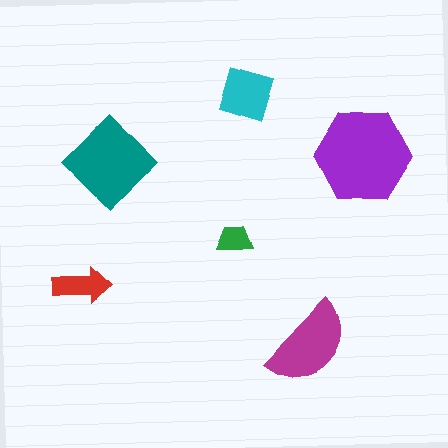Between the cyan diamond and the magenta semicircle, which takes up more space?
The magenta semicircle.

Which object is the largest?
The purple hexagon.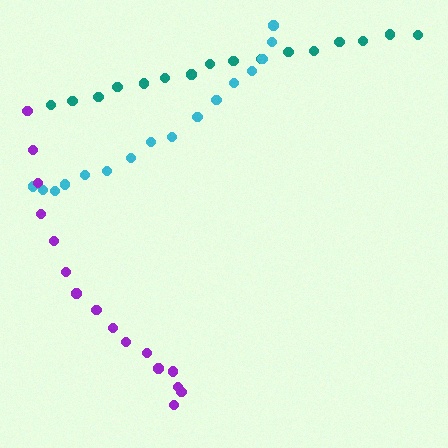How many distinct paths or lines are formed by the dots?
There are 3 distinct paths.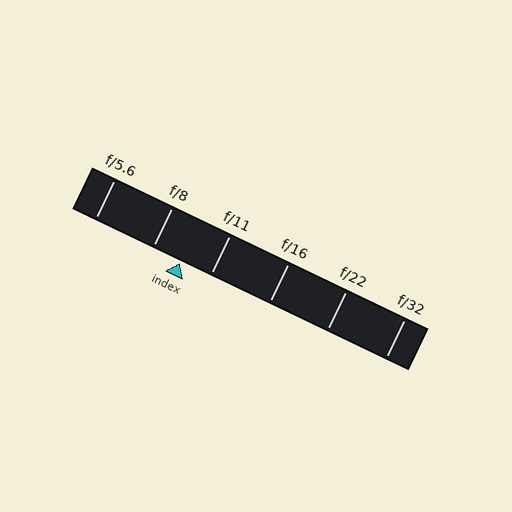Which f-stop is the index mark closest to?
The index mark is closest to f/8.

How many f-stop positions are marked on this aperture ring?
There are 6 f-stop positions marked.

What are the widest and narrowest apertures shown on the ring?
The widest aperture shown is f/5.6 and the narrowest is f/32.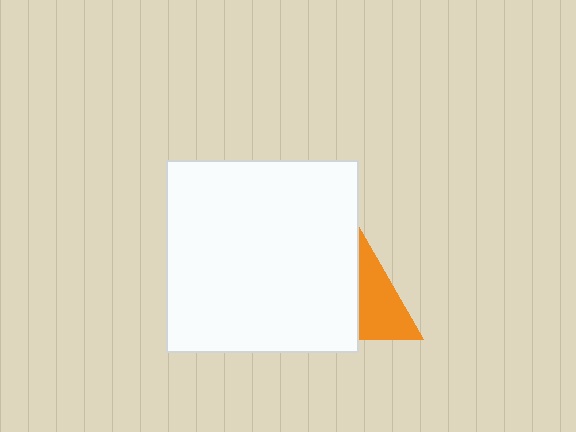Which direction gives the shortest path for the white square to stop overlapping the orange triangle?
Moving left gives the shortest separation.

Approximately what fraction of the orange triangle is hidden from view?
Roughly 53% of the orange triangle is hidden behind the white square.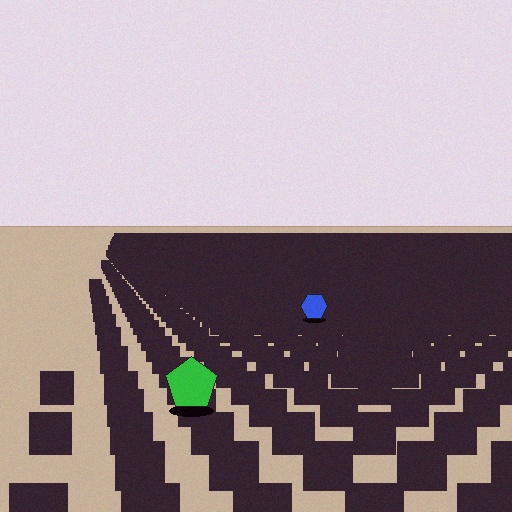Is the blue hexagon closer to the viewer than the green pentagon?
No. The green pentagon is closer — you can tell from the texture gradient: the ground texture is coarser near it.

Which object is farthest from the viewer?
The blue hexagon is farthest from the viewer. It appears smaller and the ground texture around it is denser.